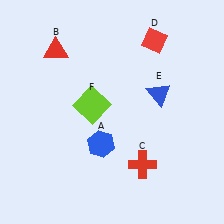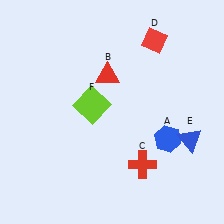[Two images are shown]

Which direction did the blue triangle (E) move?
The blue triangle (E) moved down.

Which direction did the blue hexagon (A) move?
The blue hexagon (A) moved right.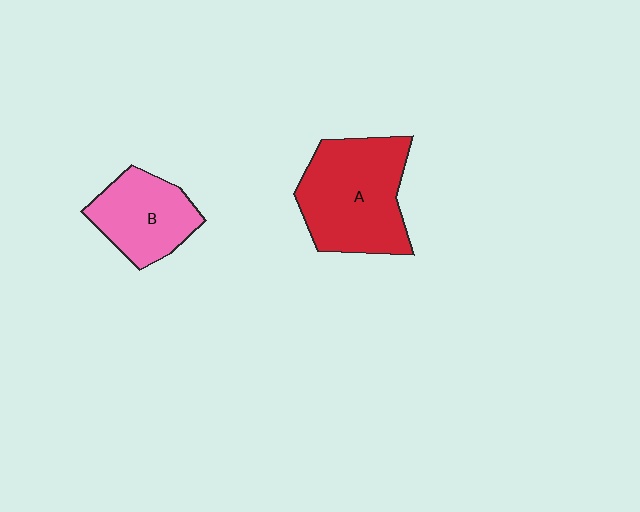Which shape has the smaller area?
Shape B (pink).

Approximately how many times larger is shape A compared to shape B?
Approximately 1.5 times.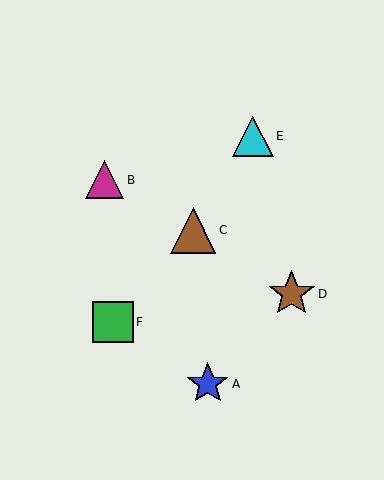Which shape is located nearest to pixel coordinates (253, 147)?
The cyan triangle (labeled E) at (253, 136) is nearest to that location.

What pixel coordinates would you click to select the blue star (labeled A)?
Click at (208, 384) to select the blue star A.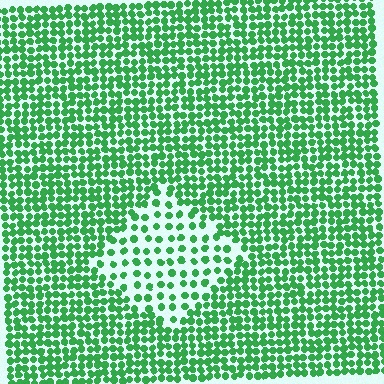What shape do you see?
I see a diamond.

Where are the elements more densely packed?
The elements are more densely packed outside the diamond boundary.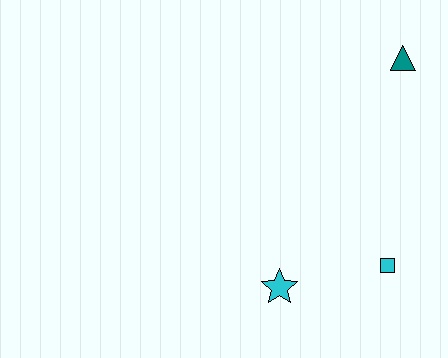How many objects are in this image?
There are 3 objects.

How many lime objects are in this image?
There are no lime objects.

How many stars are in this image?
There is 1 star.